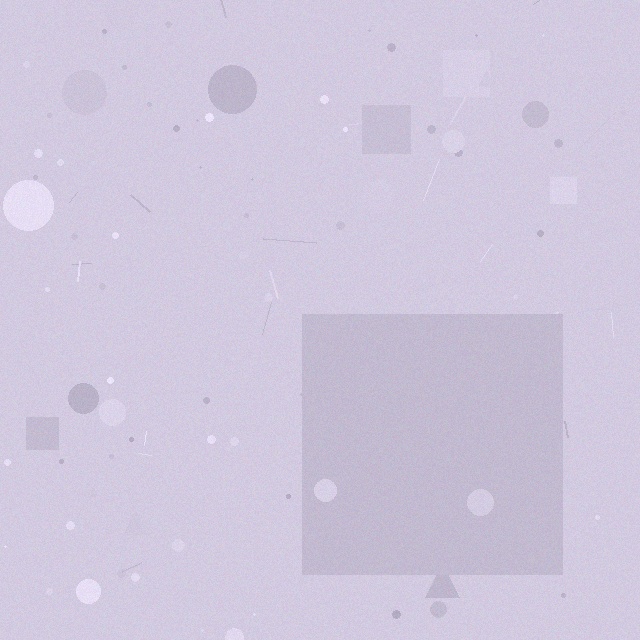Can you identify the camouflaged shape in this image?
The camouflaged shape is a square.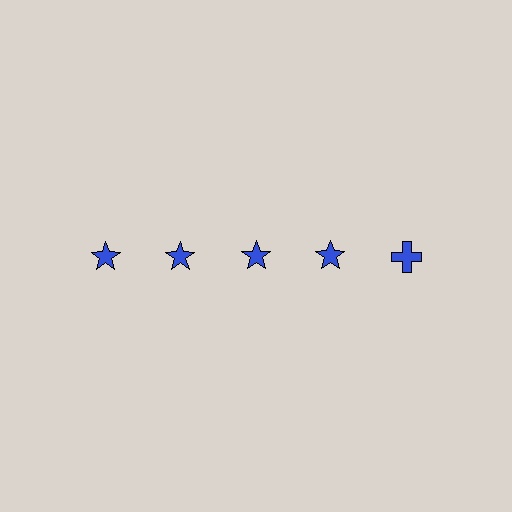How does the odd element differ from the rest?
It has a different shape: cross instead of star.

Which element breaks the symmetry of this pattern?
The blue cross in the top row, rightmost column breaks the symmetry. All other shapes are blue stars.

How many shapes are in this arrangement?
There are 5 shapes arranged in a grid pattern.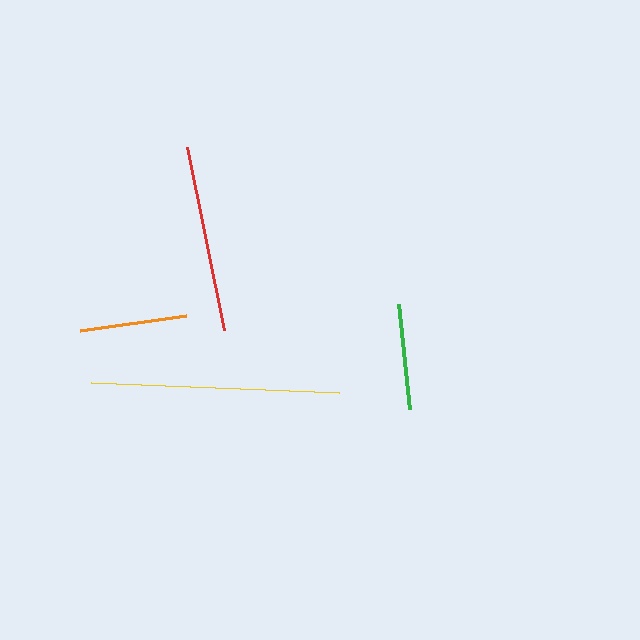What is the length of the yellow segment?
The yellow segment is approximately 249 pixels long.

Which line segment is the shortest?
The green line is the shortest at approximately 106 pixels.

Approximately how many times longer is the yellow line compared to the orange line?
The yellow line is approximately 2.3 times the length of the orange line.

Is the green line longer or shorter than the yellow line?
The yellow line is longer than the green line.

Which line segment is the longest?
The yellow line is the longest at approximately 249 pixels.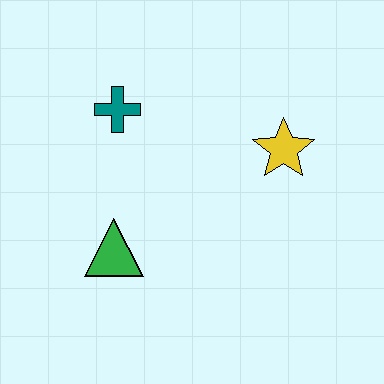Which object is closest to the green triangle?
The teal cross is closest to the green triangle.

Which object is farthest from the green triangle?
The yellow star is farthest from the green triangle.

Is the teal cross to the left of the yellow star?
Yes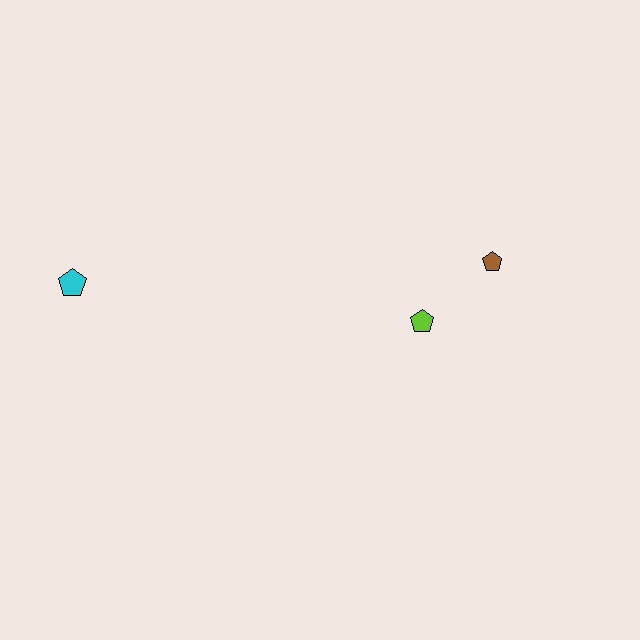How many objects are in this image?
There are 3 objects.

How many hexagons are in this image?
There are no hexagons.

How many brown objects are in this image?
There is 1 brown object.